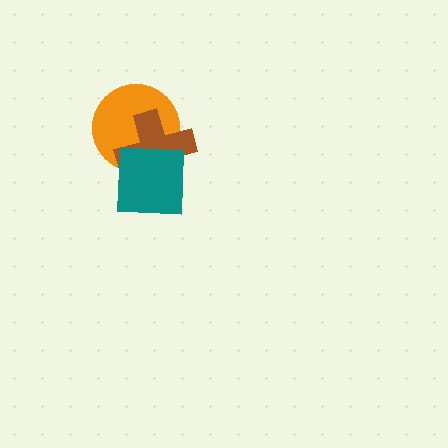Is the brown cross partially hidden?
Yes, it is partially covered by another shape.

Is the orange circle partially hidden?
Yes, it is partially covered by another shape.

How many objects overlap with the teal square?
2 objects overlap with the teal square.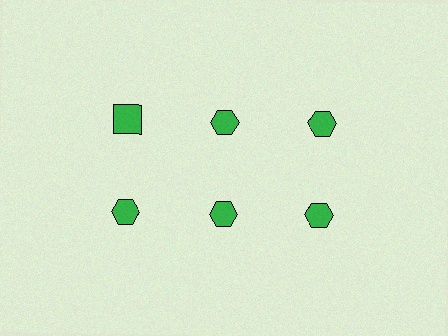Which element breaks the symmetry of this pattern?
The green square in the top row, leftmost column breaks the symmetry. All other shapes are green hexagons.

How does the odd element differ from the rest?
It has a different shape: square instead of hexagon.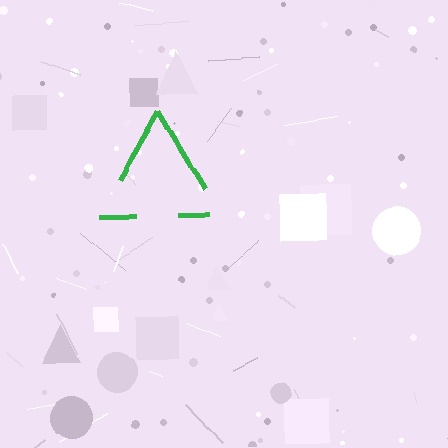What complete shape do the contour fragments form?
The contour fragments form a triangle.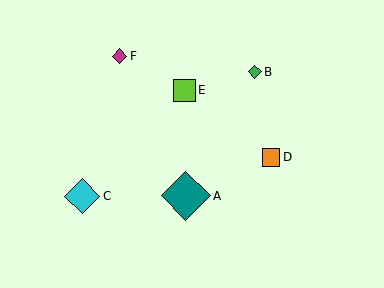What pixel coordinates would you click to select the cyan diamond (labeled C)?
Click at (82, 196) to select the cyan diamond C.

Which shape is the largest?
The teal diamond (labeled A) is the largest.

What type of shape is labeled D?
Shape D is an orange square.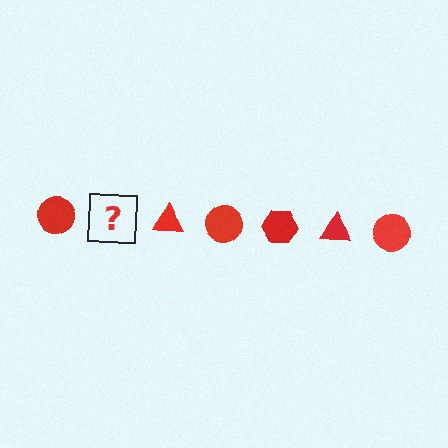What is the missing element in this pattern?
The missing element is a red hexagon.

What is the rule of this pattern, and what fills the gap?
The rule is that the pattern cycles through circle, hexagon, triangle shapes in red. The gap should be filled with a red hexagon.